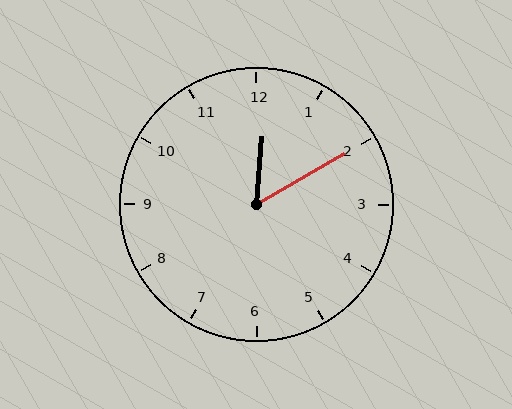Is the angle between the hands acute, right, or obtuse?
It is acute.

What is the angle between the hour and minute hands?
Approximately 55 degrees.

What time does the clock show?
12:10.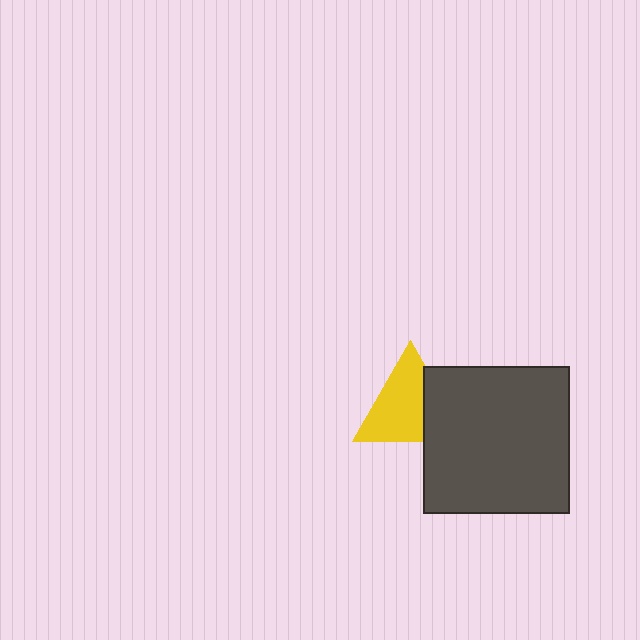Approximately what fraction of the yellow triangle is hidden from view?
Roughly 30% of the yellow triangle is hidden behind the dark gray square.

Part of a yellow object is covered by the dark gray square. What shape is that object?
It is a triangle.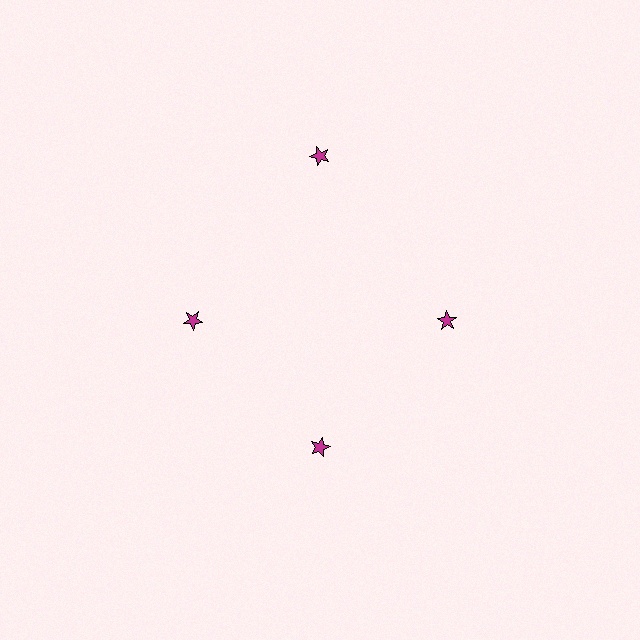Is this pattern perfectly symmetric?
No. The 4 magenta stars are arranged in a ring, but one element near the 12 o'clock position is pushed outward from the center, breaking the 4-fold rotational symmetry.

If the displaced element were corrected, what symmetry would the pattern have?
It would have 4-fold rotational symmetry — the pattern would map onto itself every 90 degrees.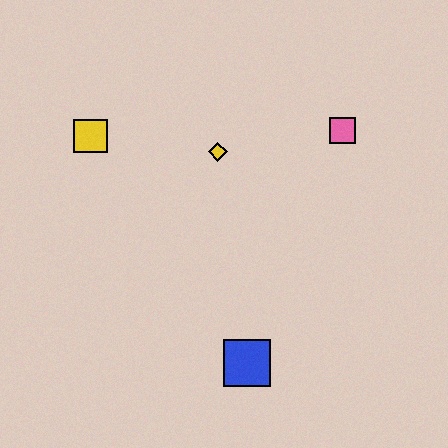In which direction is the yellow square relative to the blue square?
The yellow square is above the blue square.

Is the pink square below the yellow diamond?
No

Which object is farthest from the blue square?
The yellow square is farthest from the blue square.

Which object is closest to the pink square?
The yellow diamond is closest to the pink square.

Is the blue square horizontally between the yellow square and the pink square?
Yes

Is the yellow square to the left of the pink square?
Yes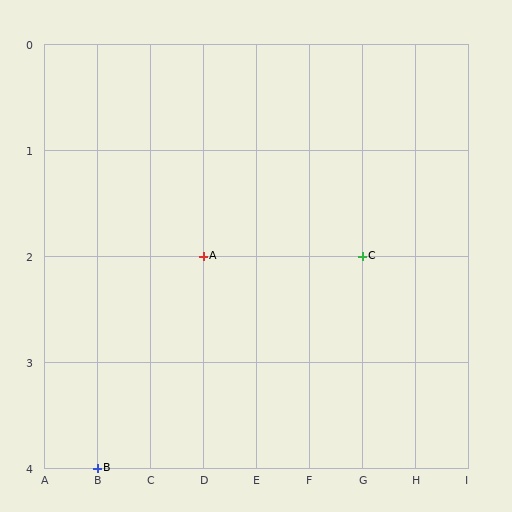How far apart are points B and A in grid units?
Points B and A are 2 columns and 2 rows apart (about 2.8 grid units diagonally).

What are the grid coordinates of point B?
Point B is at grid coordinates (B, 4).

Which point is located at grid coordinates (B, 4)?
Point B is at (B, 4).